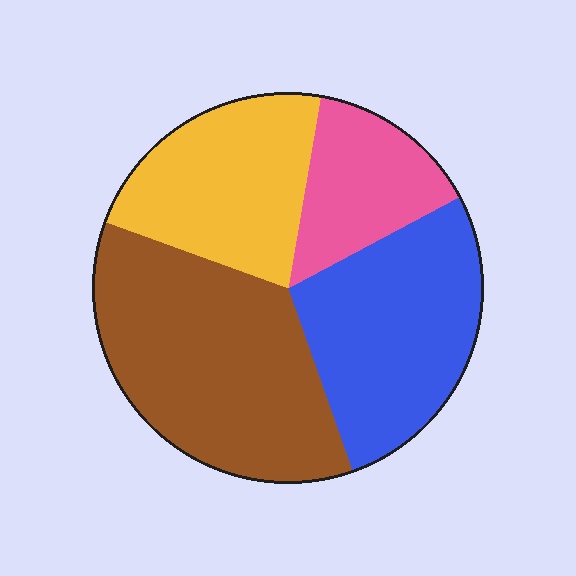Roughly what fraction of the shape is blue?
Blue takes up between a quarter and a half of the shape.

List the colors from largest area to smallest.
From largest to smallest: brown, blue, yellow, pink.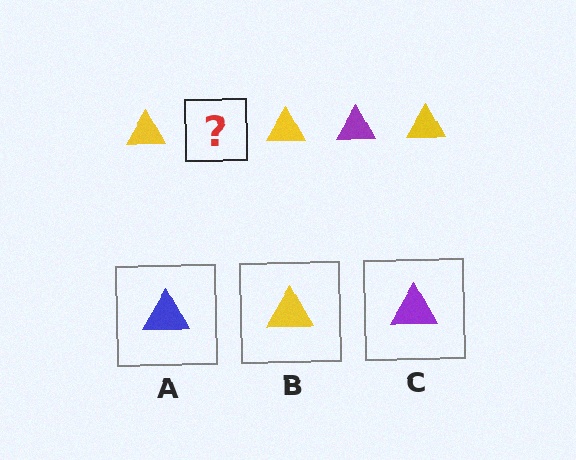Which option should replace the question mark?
Option C.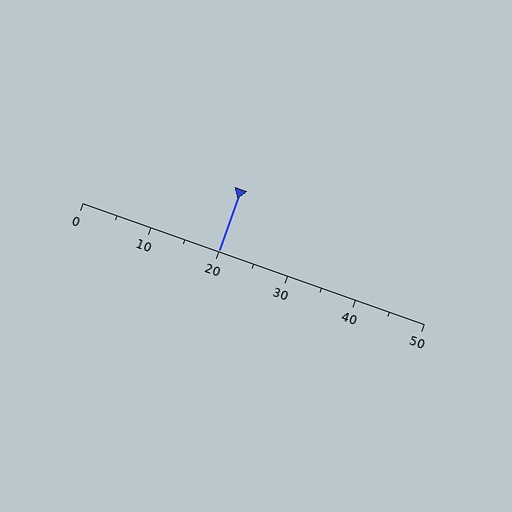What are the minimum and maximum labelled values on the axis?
The axis runs from 0 to 50.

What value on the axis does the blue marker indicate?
The marker indicates approximately 20.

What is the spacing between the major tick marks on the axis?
The major ticks are spaced 10 apart.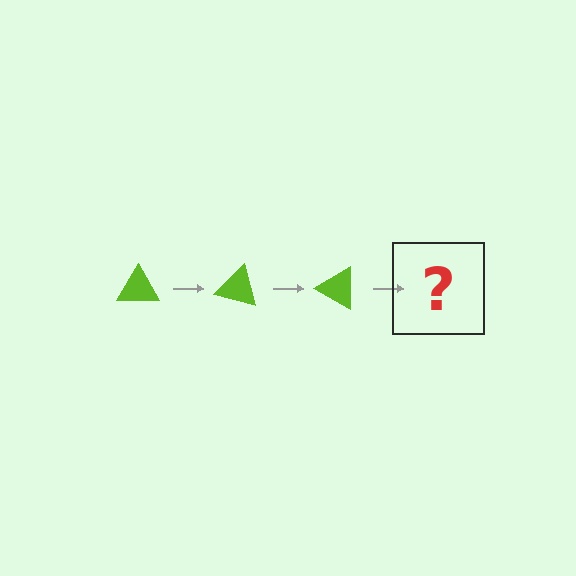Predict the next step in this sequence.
The next step is a lime triangle rotated 45 degrees.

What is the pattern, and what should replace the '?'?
The pattern is that the triangle rotates 15 degrees each step. The '?' should be a lime triangle rotated 45 degrees.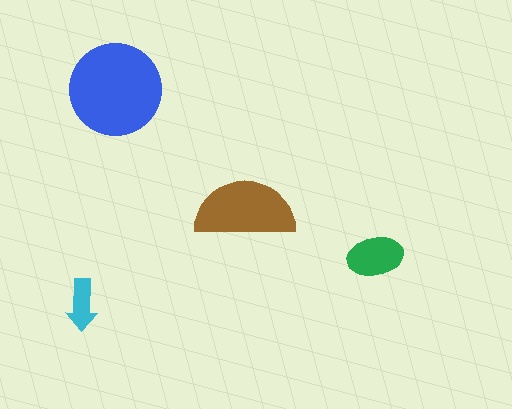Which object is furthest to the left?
The cyan arrow is leftmost.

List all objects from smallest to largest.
The cyan arrow, the green ellipse, the brown semicircle, the blue circle.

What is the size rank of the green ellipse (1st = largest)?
3rd.